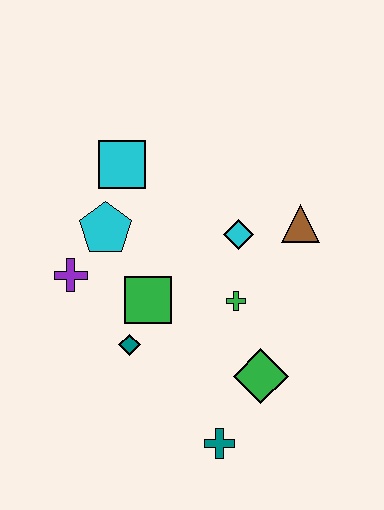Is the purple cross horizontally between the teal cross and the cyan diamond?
No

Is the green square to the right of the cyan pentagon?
Yes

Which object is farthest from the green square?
The brown triangle is farthest from the green square.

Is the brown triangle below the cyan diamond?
No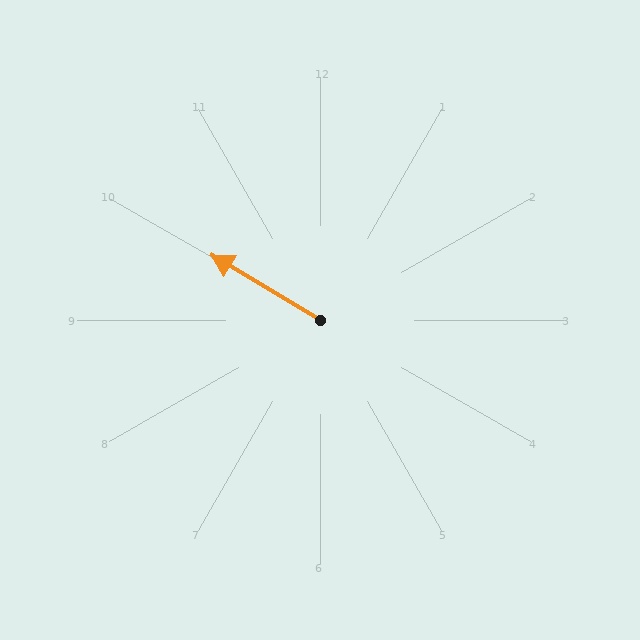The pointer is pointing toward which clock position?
Roughly 10 o'clock.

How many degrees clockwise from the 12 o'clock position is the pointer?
Approximately 301 degrees.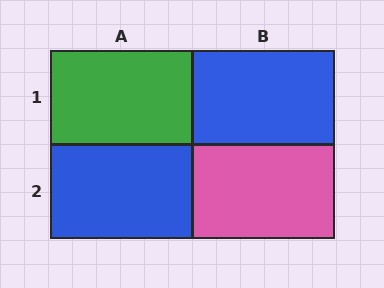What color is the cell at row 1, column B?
Blue.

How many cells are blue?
2 cells are blue.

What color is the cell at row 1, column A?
Green.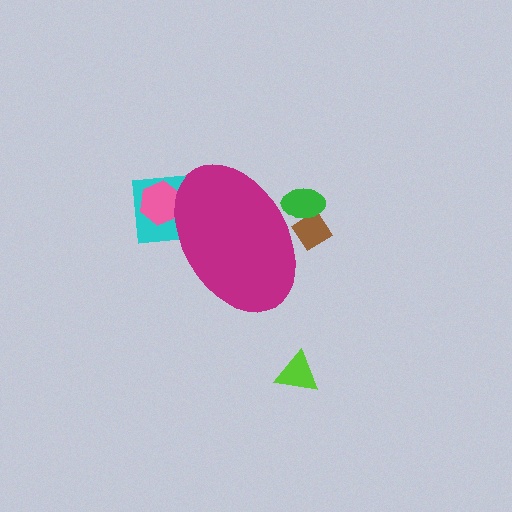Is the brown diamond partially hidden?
Yes, the brown diamond is partially hidden behind the magenta ellipse.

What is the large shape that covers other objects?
A magenta ellipse.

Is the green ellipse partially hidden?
Yes, the green ellipse is partially hidden behind the magenta ellipse.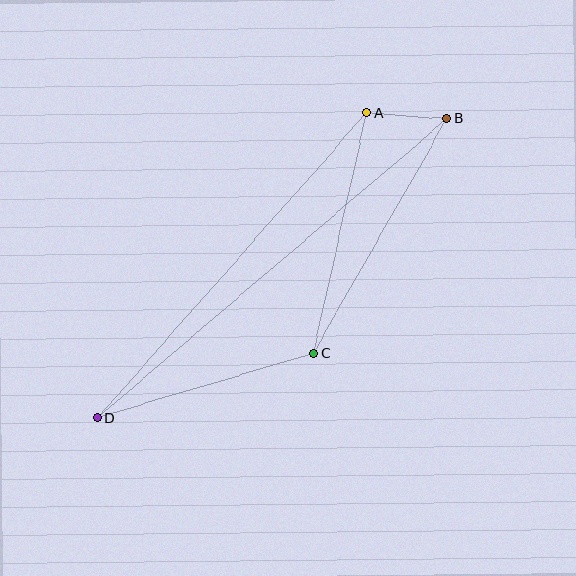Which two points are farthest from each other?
Points B and D are farthest from each other.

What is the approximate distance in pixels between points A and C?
The distance between A and C is approximately 246 pixels.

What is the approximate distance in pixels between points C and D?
The distance between C and D is approximately 226 pixels.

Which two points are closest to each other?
Points A and B are closest to each other.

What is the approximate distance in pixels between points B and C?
The distance between B and C is approximately 270 pixels.